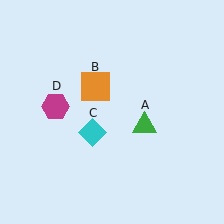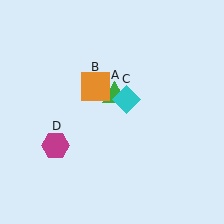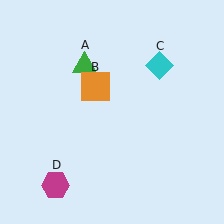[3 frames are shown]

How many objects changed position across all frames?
3 objects changed position: green triangle (object A), cyan diamond (object C), magenta hexagon (object D).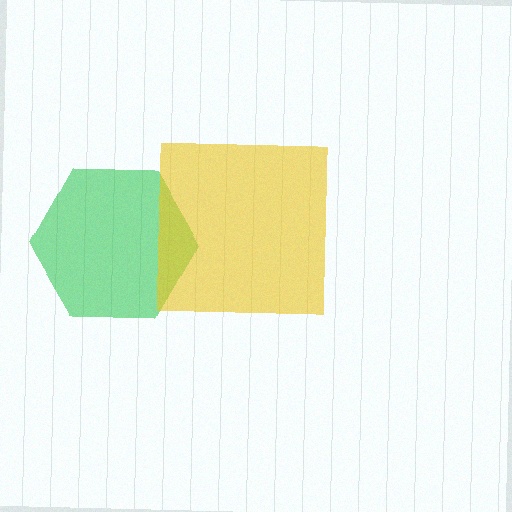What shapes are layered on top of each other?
The layered shapes are: a green hexagon, a yellow square.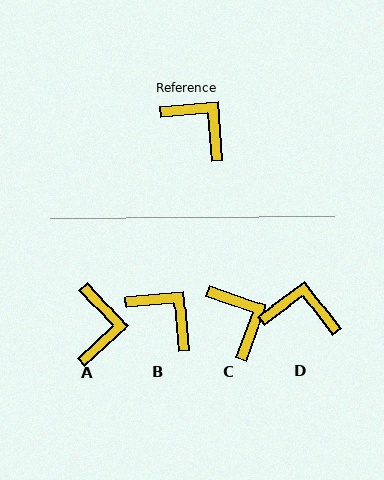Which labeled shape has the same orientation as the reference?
B.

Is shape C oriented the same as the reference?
No, it is off by about 24 degrees.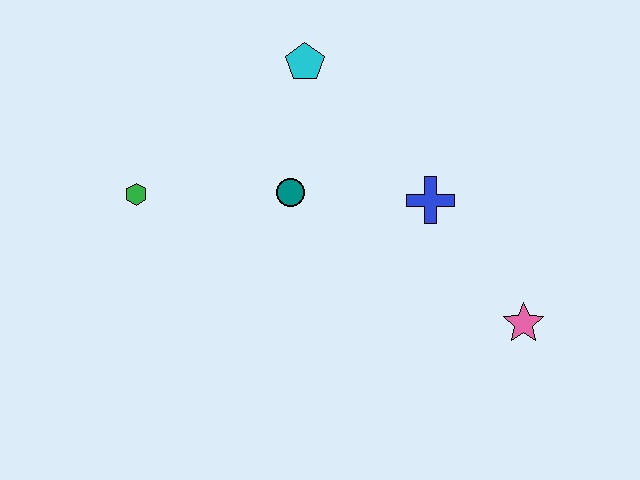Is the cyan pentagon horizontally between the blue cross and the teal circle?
Yes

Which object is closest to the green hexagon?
The teal circle is closest to the green hexagon.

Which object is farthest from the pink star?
The green hexagon is farthest from the pink star.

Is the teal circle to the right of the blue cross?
No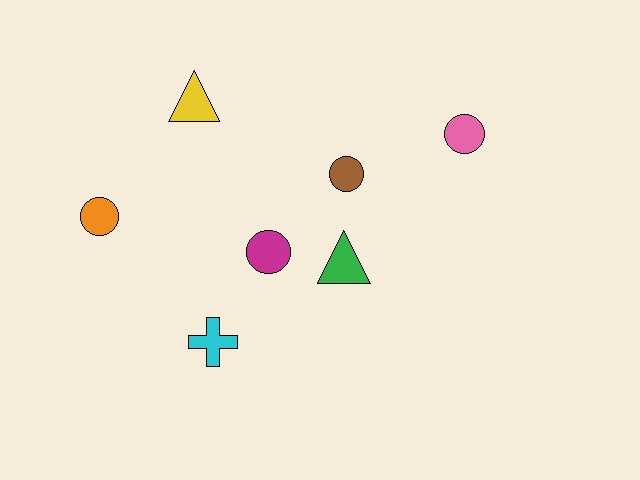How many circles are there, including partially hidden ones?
There are 4 circles.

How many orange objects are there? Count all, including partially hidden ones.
There is 1 orange object.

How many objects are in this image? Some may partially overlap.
There are 7 objects.